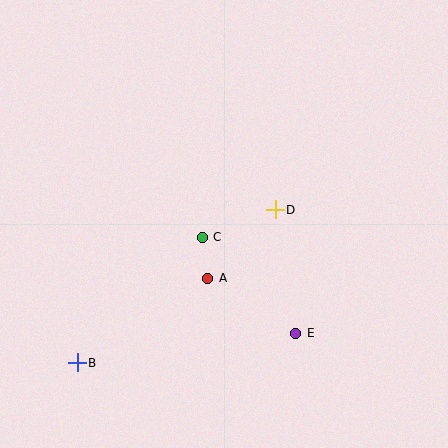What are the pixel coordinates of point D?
Point D is at (275, 210).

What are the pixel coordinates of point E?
Point E is at (296, 333).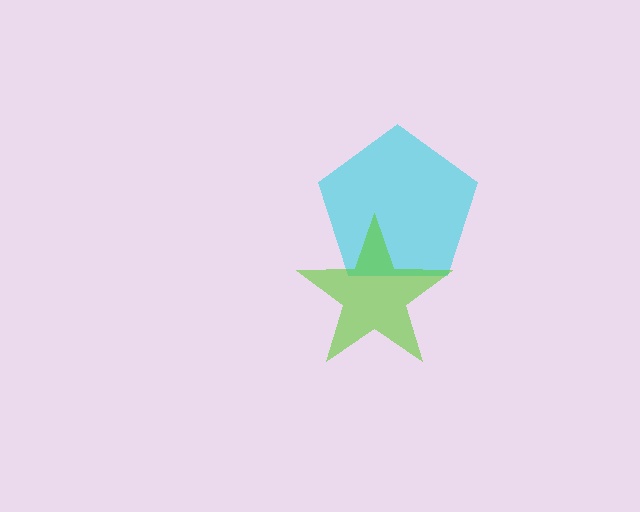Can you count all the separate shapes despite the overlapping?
Yes, there are 2 separate shapes.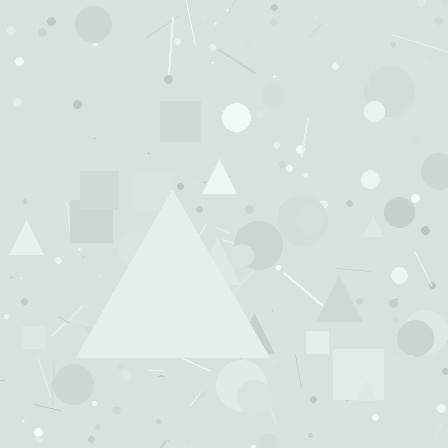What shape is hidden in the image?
A triangle is hidden in the image.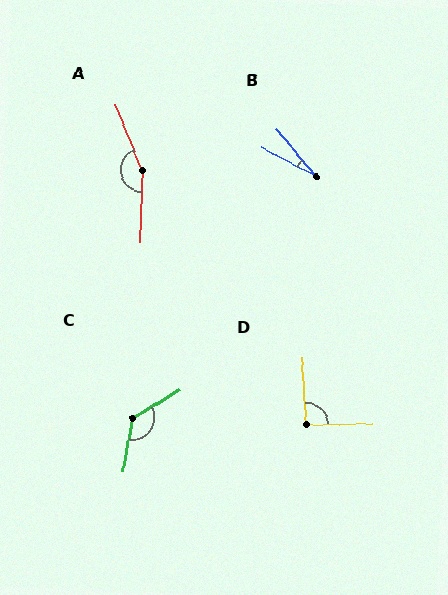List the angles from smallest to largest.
B (23°), D (92°), C (131°), A (157°).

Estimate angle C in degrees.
Approximately 131 degrees.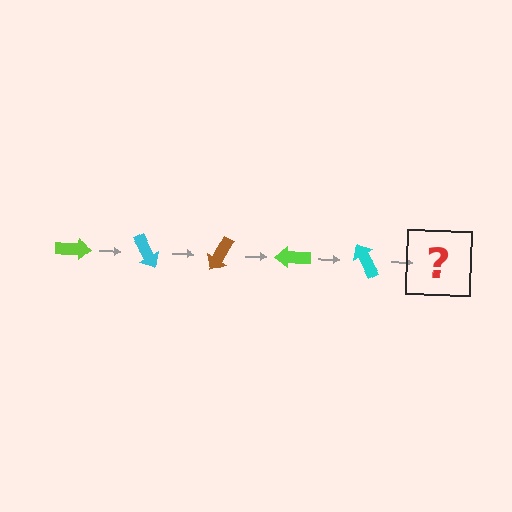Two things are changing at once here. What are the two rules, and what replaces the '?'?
The two rules are that it rotates 60 degrees each step and the color cycles through lime, cyan, and brown. The '?' should be a brown arrow, rotated 300 degrees from the start.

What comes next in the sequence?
The next element should be a brown arrow, rotated 300 degrees from the start.